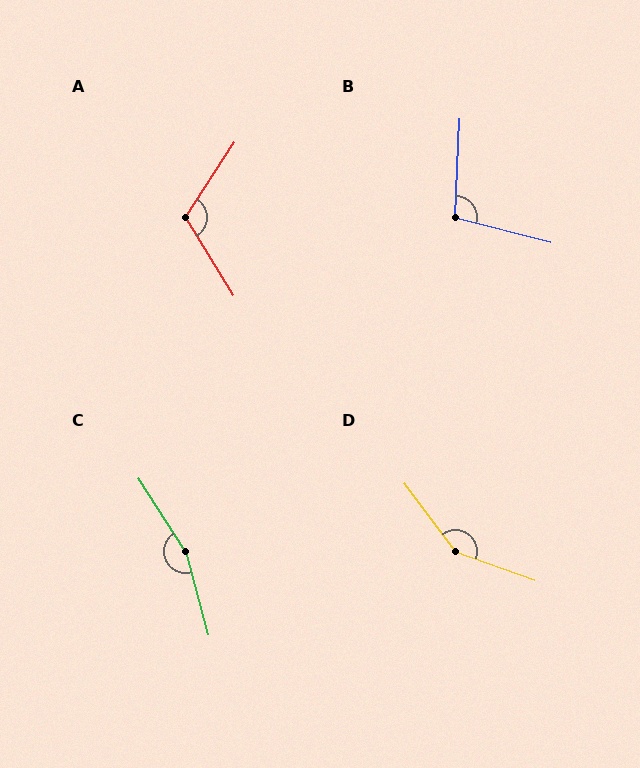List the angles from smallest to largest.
B (102°), A (115°), D (147°), C (163°).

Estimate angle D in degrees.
Approximately 147 degrees.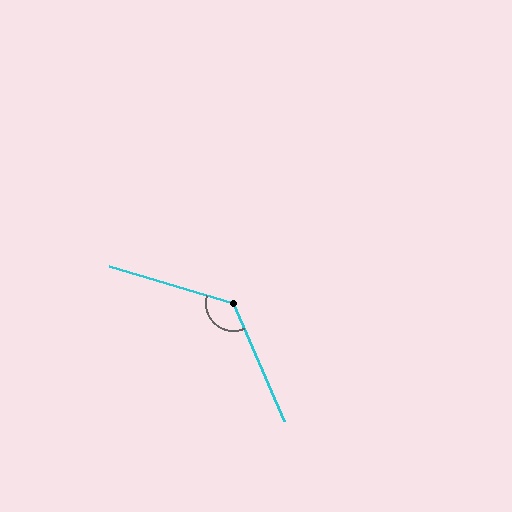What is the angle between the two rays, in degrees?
Approximately 130 degrees.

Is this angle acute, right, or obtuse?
It is obtuse.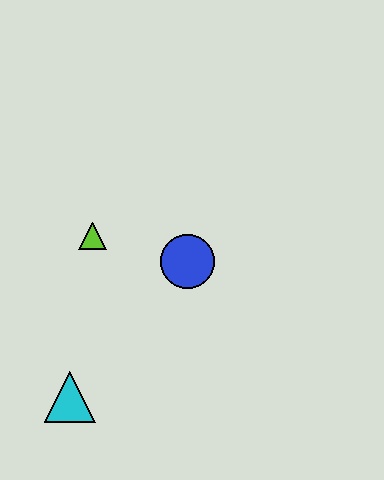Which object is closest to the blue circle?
The lime triangle is closest to the blue circle.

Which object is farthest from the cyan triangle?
The blue circle is farthest from the cyan triangle.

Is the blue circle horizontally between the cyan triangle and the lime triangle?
No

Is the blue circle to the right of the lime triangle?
Yes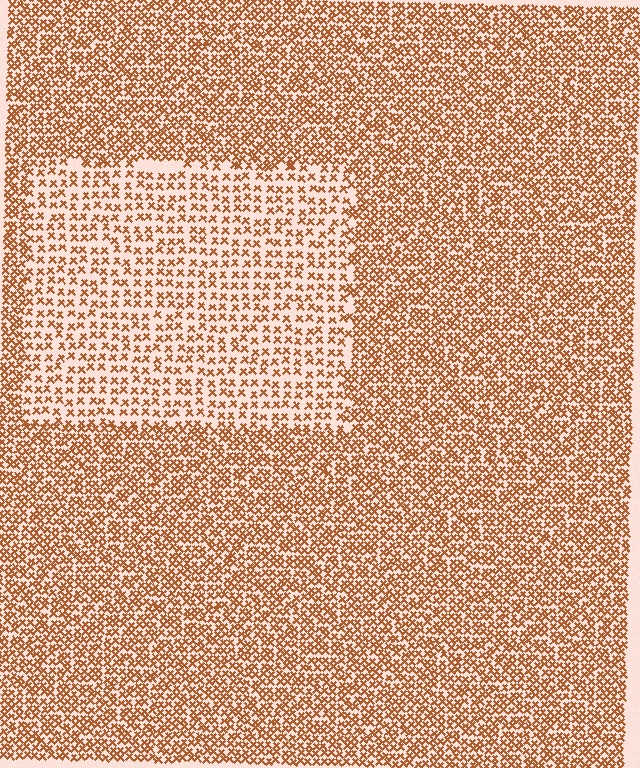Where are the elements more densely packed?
The elements are more densely packed outside the rectangle boundary.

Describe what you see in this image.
The image contains small brown elements arranged at two different densities. A rectangle-shaped region is visible where the elements are less densely packed than the surrounding area.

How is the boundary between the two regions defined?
The boundary is defined by a change in element density (approximately 1.9x ratio). All elements are the same color, size, and shape.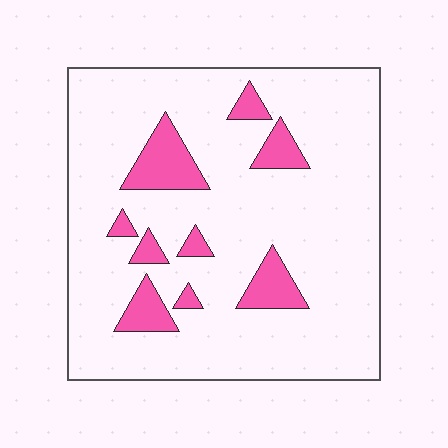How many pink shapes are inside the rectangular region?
9.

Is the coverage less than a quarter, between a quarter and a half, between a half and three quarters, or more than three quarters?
Less than a quarter.